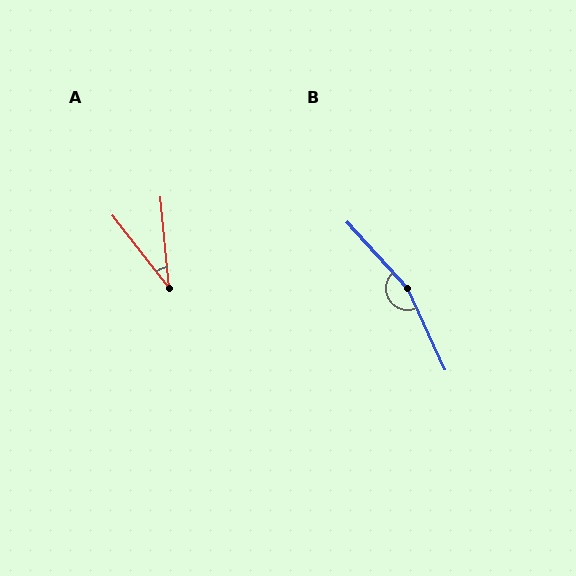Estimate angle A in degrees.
Approximately 32 degrees.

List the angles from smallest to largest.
A (32°), B (163°).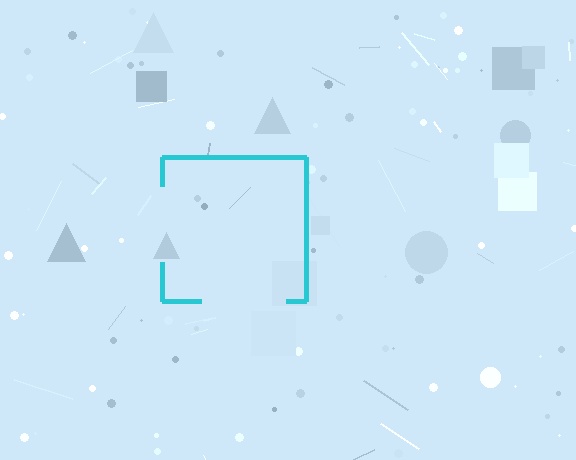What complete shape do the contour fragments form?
The contour fragments form a square.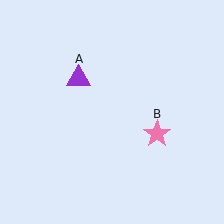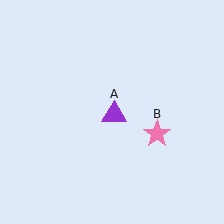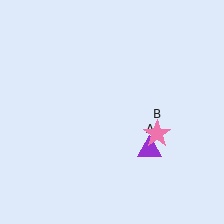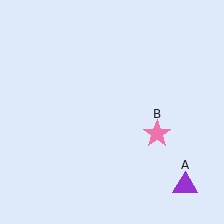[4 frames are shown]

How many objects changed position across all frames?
1 object changed position: purple triangle (object A).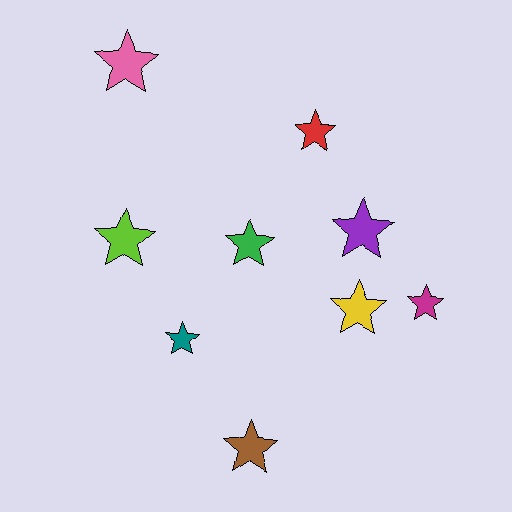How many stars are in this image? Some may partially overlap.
There are 9 stars.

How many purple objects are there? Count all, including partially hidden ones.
There is 1 purple object.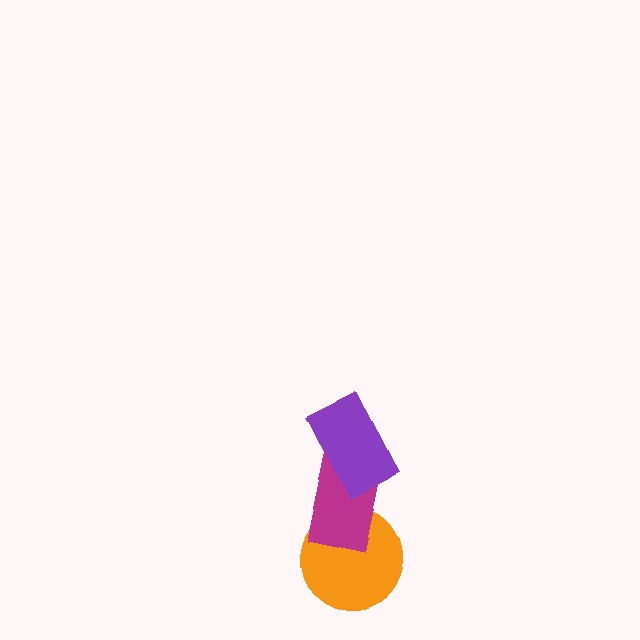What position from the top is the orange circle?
The orange circle is 3rd from the top.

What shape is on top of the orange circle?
The magenta rectangle is on top of the orange circle.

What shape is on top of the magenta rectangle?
The purple rectangle is on top of the magenta rectangle.